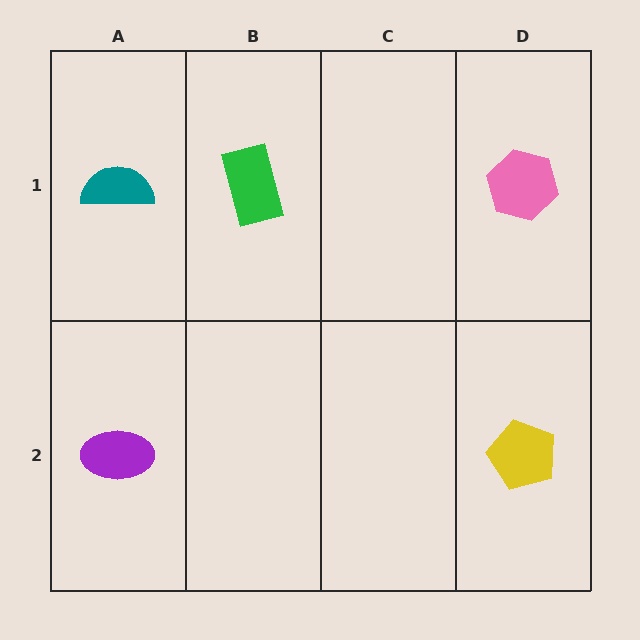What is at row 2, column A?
A purple ellipse.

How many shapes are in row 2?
2 shapes.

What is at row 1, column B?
A green rectangle.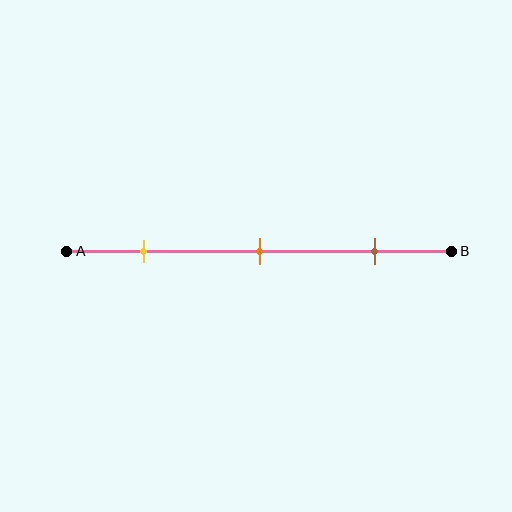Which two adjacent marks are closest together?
The yellow and orange marks are the closest adjacent pair.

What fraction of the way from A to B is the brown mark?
The brown mark is approximately 80% (0.8) of the way from A to B.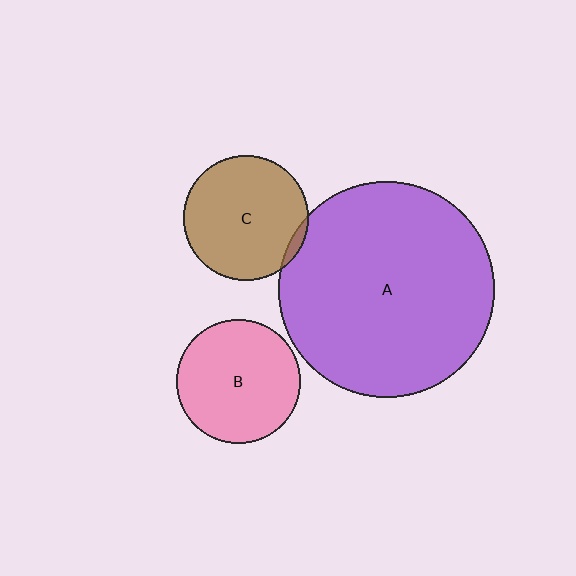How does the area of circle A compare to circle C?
Approximately 2.9 times.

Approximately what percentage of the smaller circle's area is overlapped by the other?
Approximately 5%.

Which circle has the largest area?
Circle A (purple).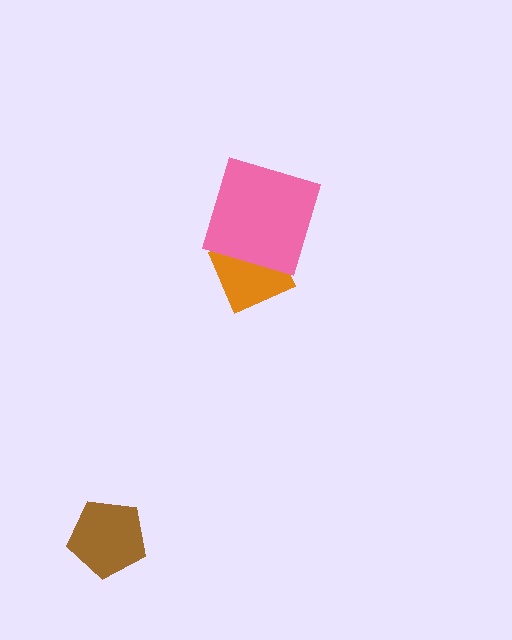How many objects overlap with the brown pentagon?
0 objects overlap with the brown pentagon.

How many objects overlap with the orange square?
1 object overlaps with the orange square.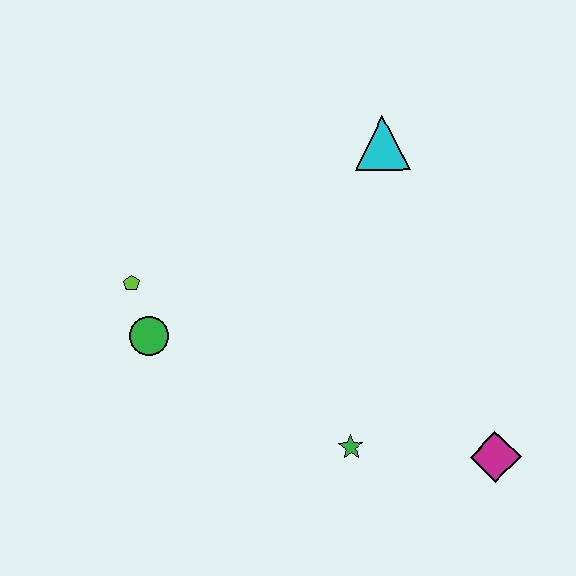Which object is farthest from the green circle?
The magenta diamond is farthest from the green circle.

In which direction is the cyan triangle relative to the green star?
The cyan triangle is above the green star.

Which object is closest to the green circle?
The lime pentagon is closest to the green circle.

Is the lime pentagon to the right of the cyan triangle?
No